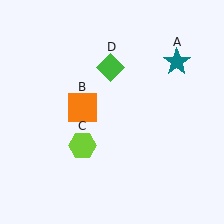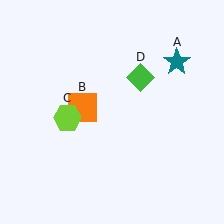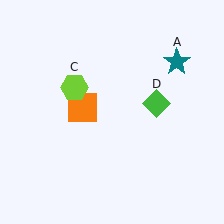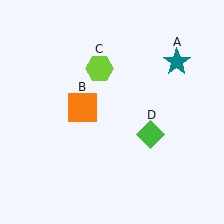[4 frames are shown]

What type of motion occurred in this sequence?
The lime hexagon (object C), green diamond (object D) rotated clockwise around the center of the scene.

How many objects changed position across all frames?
2 objects changed position: lime hexagon (object C), green diamond (object D).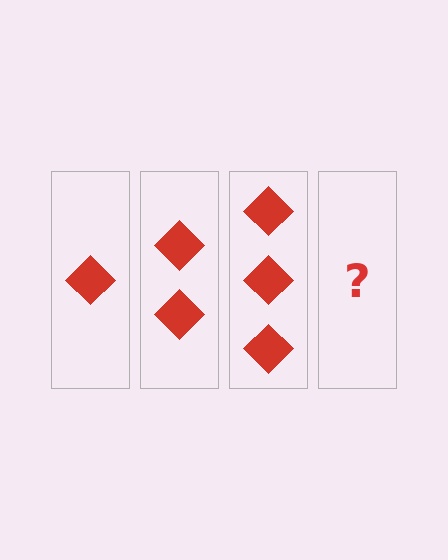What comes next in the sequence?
The next element should be 4 diamonds.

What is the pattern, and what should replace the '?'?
The pattern is that each step adds one more diamond. The '?' should be 4 diamonds.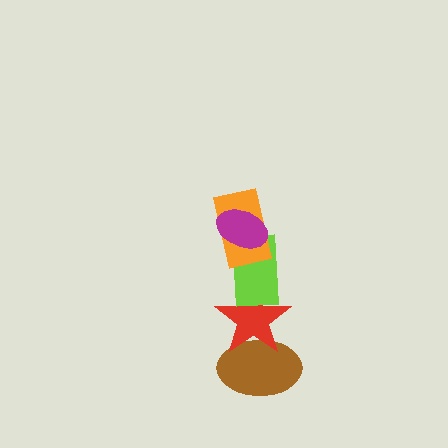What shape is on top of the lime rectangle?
The orange rectangle is on top of the lime rectangle.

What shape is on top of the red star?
The lime rectangle is on top of the red star.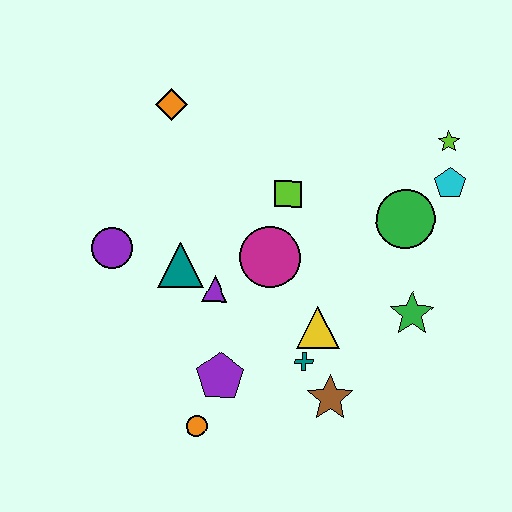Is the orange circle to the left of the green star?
Yes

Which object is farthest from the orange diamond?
The brown star is farthest from the orange diamond.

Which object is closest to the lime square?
The magenta circle is closest to the lime square.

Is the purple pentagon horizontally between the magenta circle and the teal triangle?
Yes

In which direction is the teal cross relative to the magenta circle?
The teal cross is below the magenta circle.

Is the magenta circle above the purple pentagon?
Yes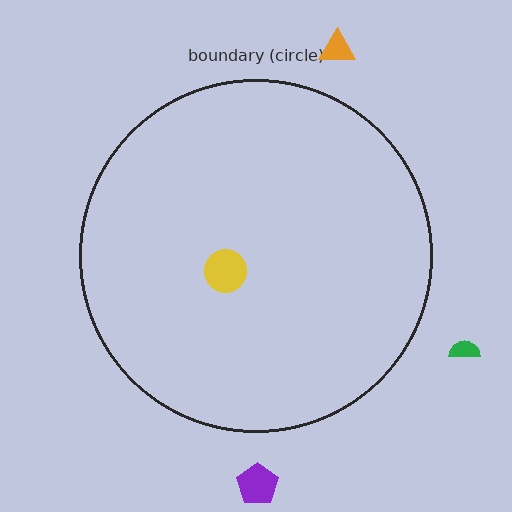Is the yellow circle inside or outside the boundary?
Inside.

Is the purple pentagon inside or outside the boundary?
Outside.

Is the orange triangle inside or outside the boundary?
Outside.